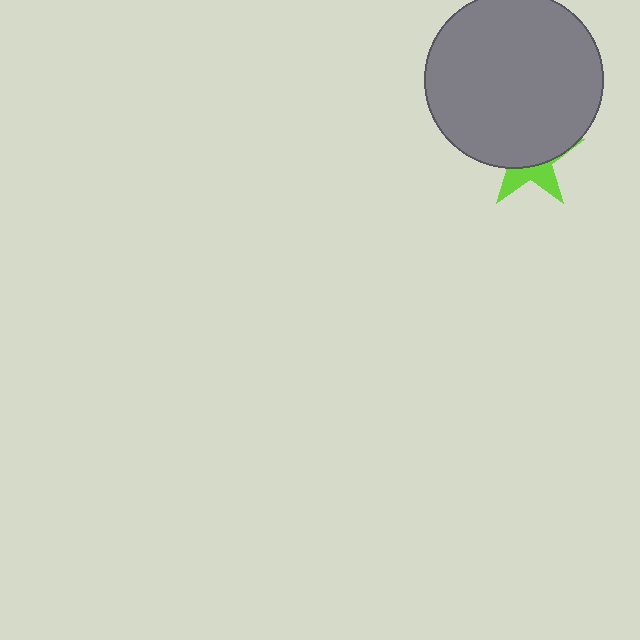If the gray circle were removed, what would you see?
You would see the complete lime star.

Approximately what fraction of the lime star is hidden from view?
Roughly 65% of the lime star is hidden behind the gray circle.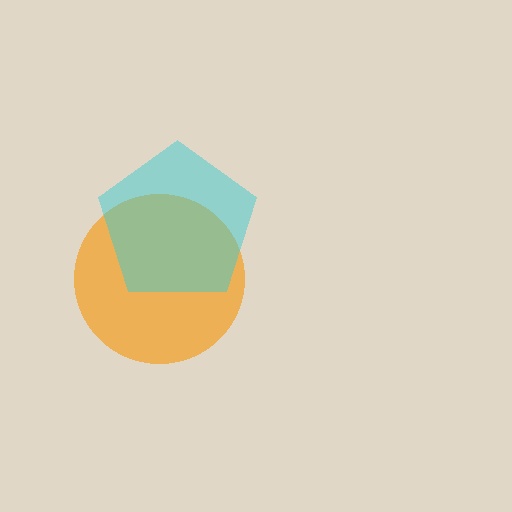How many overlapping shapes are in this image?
There are 2 overlapping shapes in the image.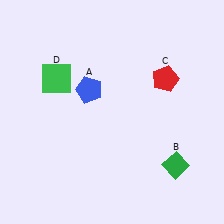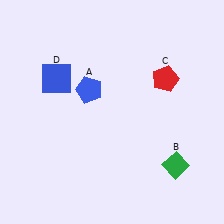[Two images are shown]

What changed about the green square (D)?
In Image 1, D is green. In Image 2, it changed to blue.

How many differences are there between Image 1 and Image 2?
There is 1 difference between the two images.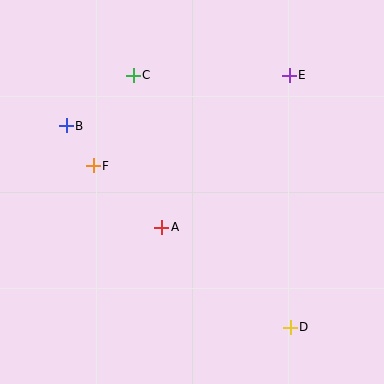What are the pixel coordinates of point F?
Point F is at (93, 166).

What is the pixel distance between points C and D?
The distance between C and D is 297 pixels.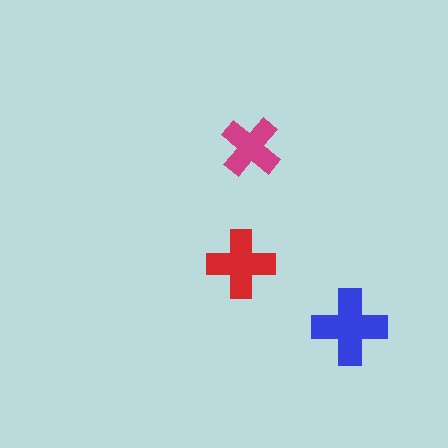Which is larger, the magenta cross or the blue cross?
The blue one.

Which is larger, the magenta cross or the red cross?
The red one.